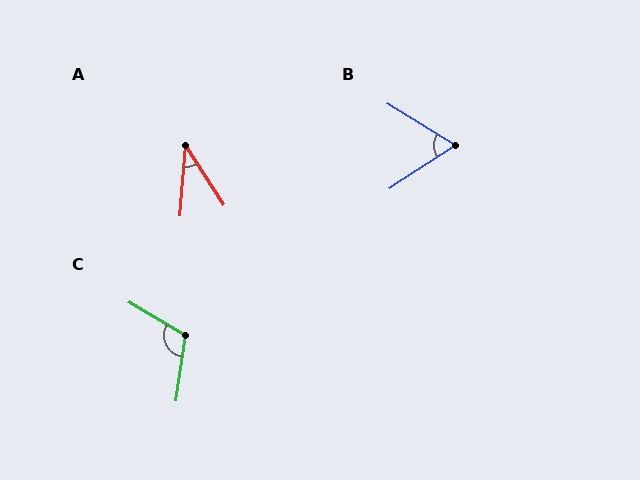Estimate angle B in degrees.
Approximately 65 degrees.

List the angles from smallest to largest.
A (38°), B (65°), C (112°).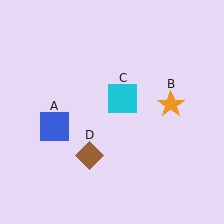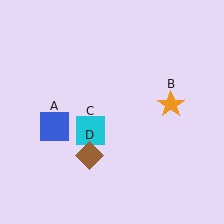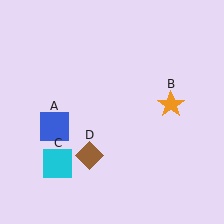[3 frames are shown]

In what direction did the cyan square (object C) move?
The cyan square (object C) moved down and to the left.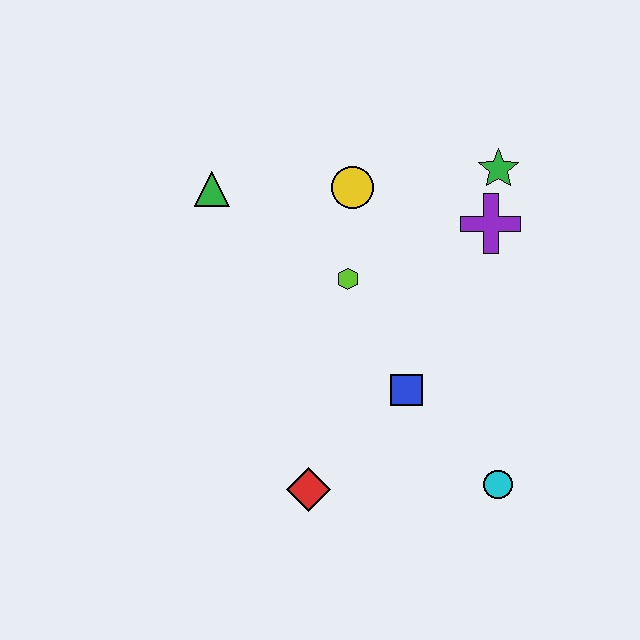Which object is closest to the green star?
The purple cross is closest to the green star.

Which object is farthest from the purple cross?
The red diamond is farthest from the purple cross.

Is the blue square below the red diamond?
No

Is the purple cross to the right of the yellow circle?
Yes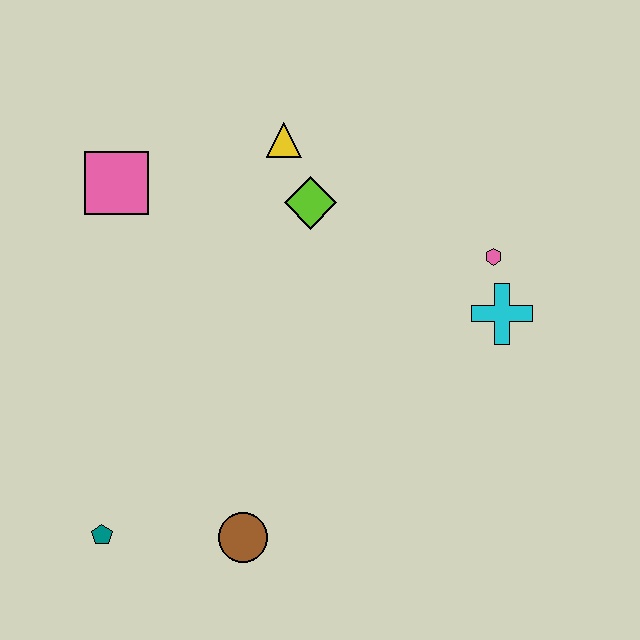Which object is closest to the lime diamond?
The yellow triangle is closest to the lime diamond.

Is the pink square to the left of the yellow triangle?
Yes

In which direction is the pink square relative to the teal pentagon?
The pink square is above the teal pentagon.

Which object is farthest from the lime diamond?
The teal pentagon is farthest from the lime diamond.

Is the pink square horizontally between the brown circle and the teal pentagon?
Yes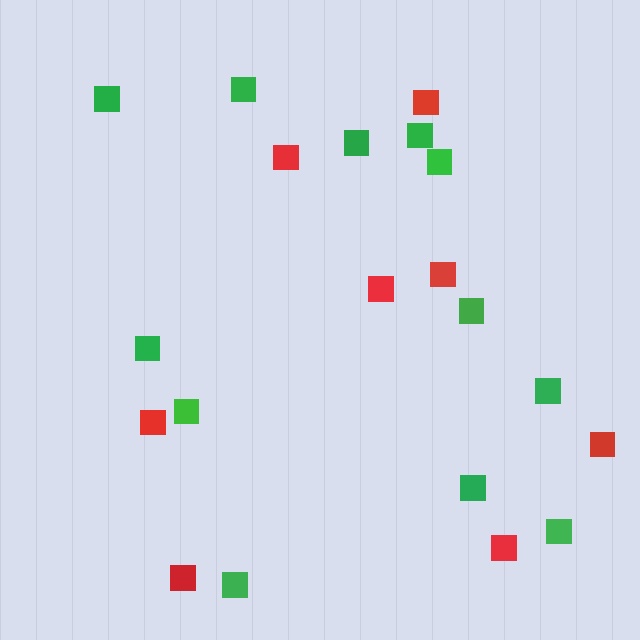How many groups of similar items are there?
There are 2 groups: one group of red squares (8) and one group of green squares (12).